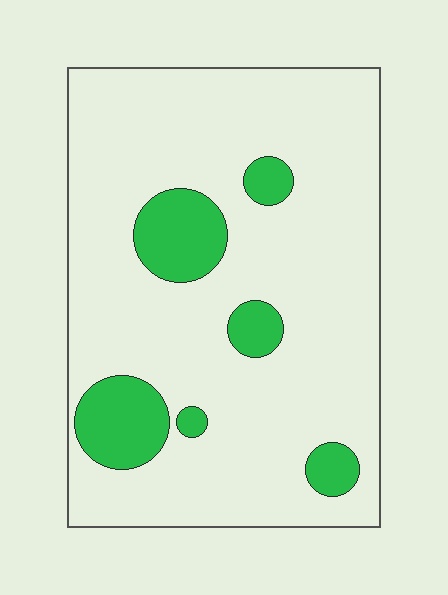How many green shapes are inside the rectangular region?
6.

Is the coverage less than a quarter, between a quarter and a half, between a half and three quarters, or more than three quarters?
Less than a quarter.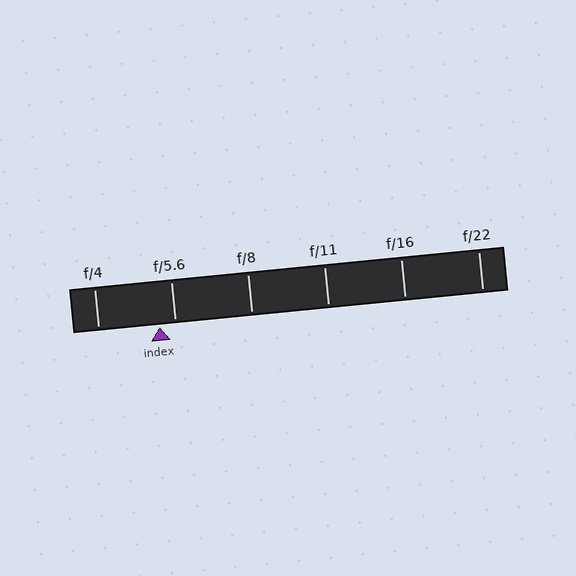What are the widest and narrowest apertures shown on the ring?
The widest aperture shown is f/4 and the narrowest is f/22.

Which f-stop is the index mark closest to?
The index mark is closest to f/5.6.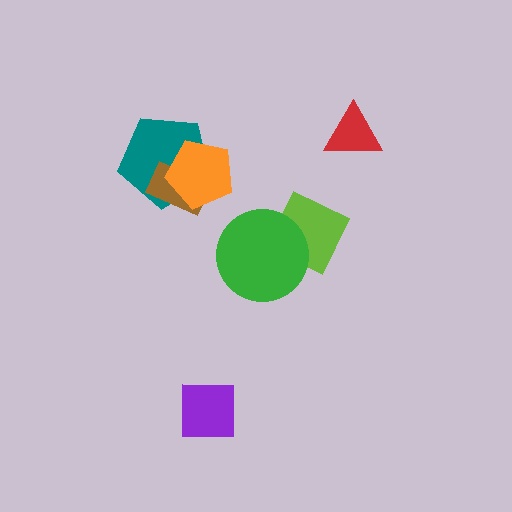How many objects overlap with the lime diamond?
1 object overlaps with the lime diamond.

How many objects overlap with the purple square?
0 objects overlap with the purple square.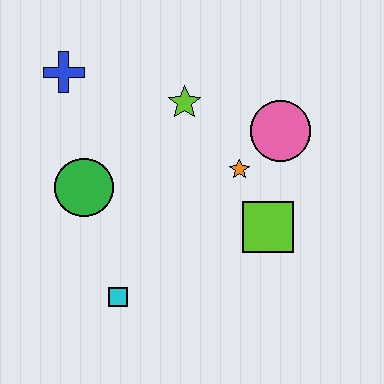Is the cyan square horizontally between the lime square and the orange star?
No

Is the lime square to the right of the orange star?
Yes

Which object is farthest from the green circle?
The pink circle is farthest from the green circle.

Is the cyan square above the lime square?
No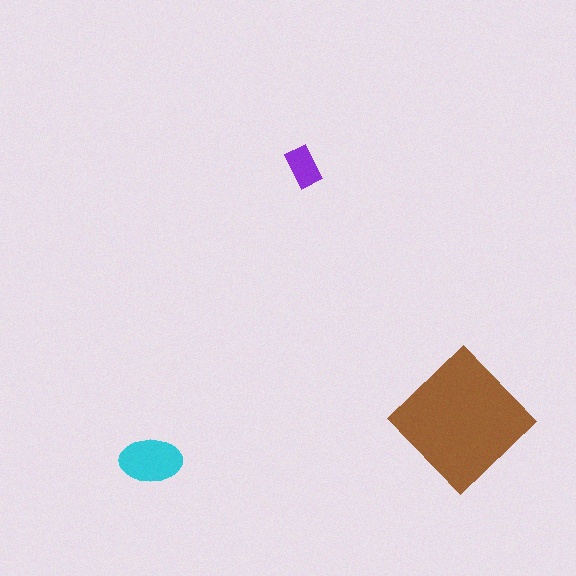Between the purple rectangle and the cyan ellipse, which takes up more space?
The cyan ellipse.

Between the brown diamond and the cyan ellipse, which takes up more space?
The brown diamond.